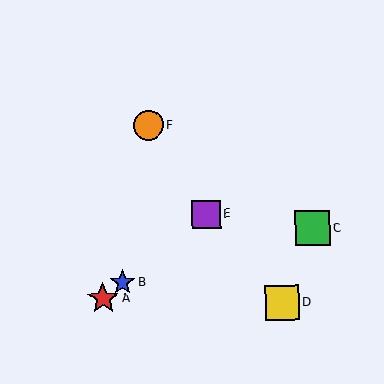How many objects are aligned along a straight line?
3 objects (A, B, E) are aligned along a straight line.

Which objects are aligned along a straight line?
Objects A, B, E are aligned along a straight line.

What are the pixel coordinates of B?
Object B is at (123, 283).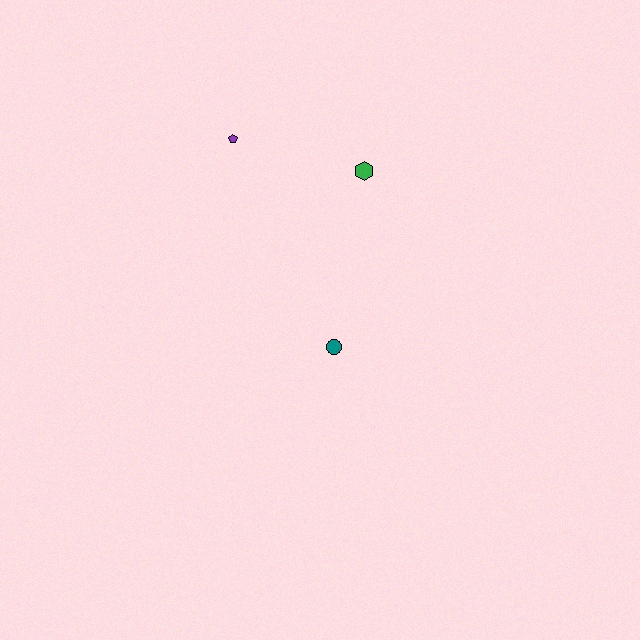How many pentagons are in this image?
There is 1 pentagon.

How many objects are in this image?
There are 3 objects.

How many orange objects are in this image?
There are no orange objects.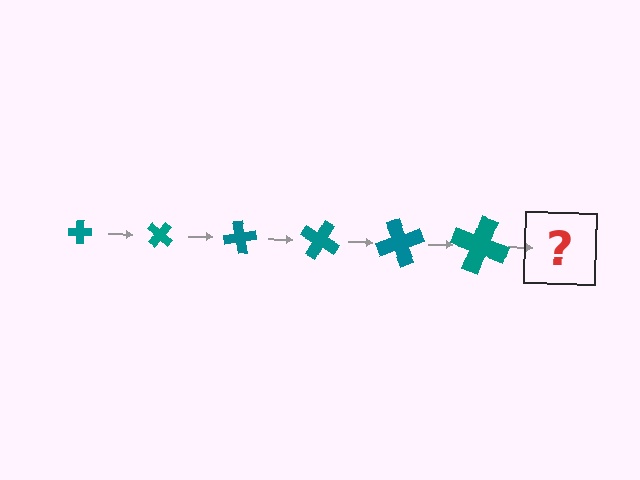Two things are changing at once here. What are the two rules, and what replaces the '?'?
The two rules are that the cross grows larger each step and it rotates 40 degrees each step. The '?' should be a cross, larger than the previous one and rotated 240 degrees from the start.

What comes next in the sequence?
The next element should be a cross, larger than the previous one and rotated 240 degrees from the start.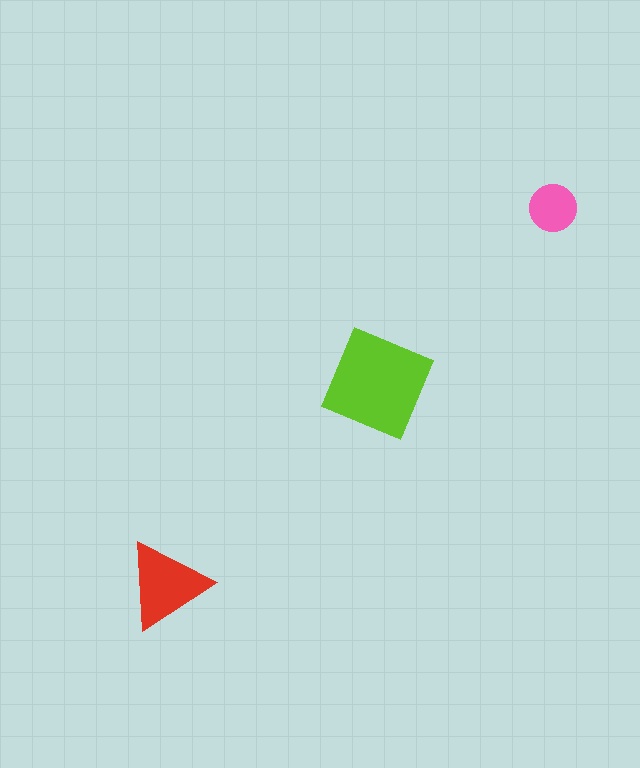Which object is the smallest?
The pink circle.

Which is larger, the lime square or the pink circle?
The lime square.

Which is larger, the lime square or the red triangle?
The lime square.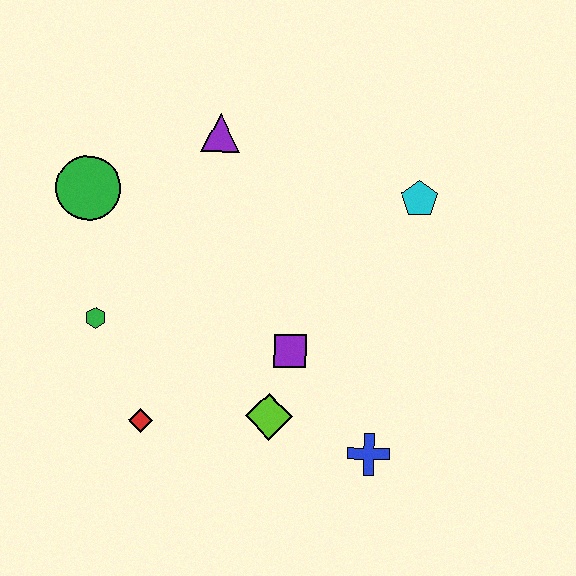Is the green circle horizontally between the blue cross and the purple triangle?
No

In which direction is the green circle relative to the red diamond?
The green circle is above the red diamond.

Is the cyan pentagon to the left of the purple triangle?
No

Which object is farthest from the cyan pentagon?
The red diamond is farthest from the cyan pentagon.